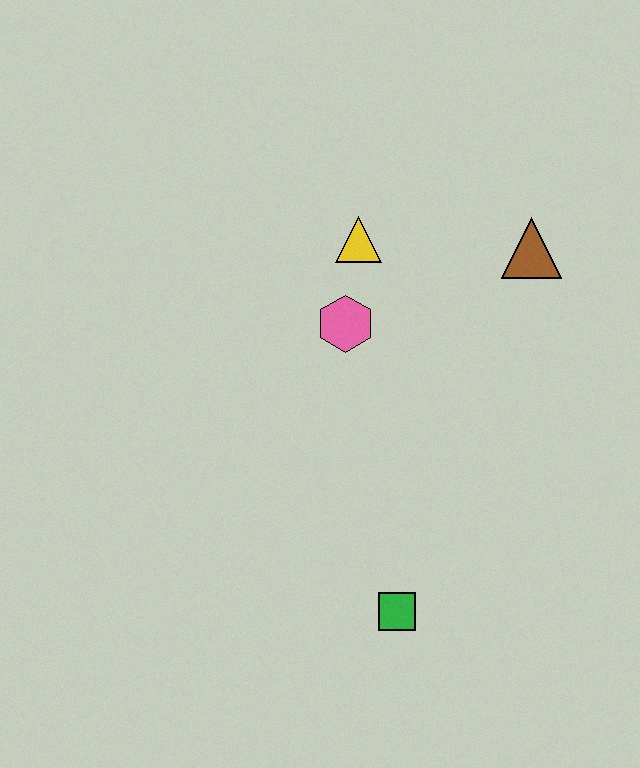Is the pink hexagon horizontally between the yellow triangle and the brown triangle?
No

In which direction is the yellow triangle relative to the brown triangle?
The yellow triangle is to the left of the brown triangle.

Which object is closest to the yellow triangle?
The pink hexagon is closest to the yellow triangle.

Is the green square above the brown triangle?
No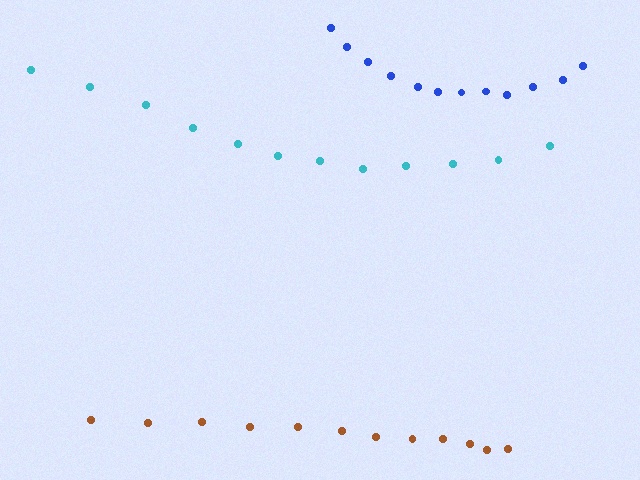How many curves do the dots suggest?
There are 3 distinct paths.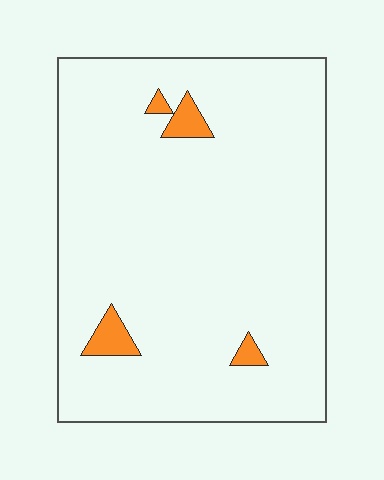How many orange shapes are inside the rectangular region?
4.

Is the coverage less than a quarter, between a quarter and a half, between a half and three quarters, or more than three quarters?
Less than a quarter.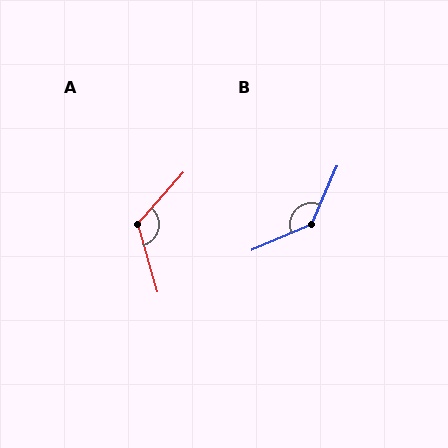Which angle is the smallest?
A, at approximately 123 degrees.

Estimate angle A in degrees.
Approximately 123 degrees.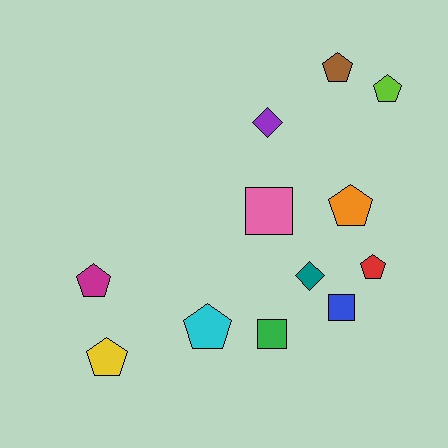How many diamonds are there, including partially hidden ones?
There are 2 diamonds.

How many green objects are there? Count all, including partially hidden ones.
There is 1 green object.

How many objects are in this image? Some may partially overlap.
There are 12 objects.